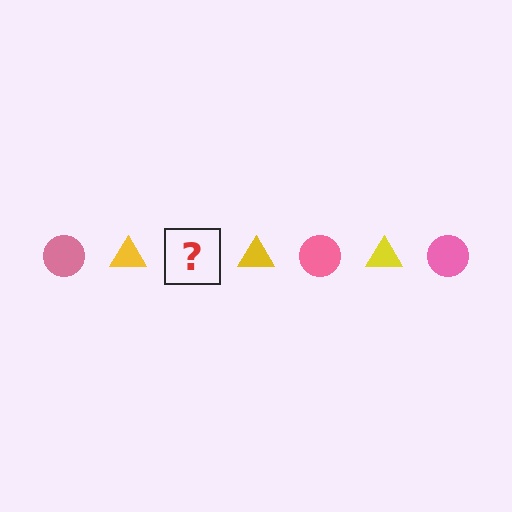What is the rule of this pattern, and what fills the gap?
The rule is that the pattern alternates between pink circle and yellow triangle. The gap should be filled with a pink circle.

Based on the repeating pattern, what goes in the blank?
The blank should be a pink circle.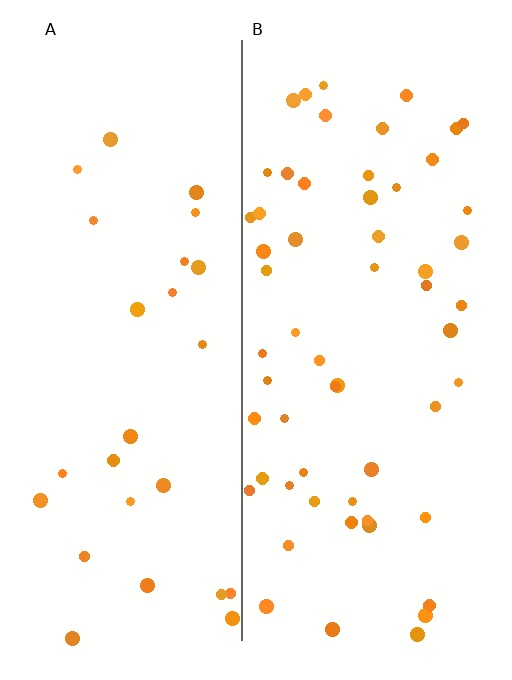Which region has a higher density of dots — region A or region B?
B (the right).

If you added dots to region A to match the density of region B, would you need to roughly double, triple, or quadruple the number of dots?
Approximately double.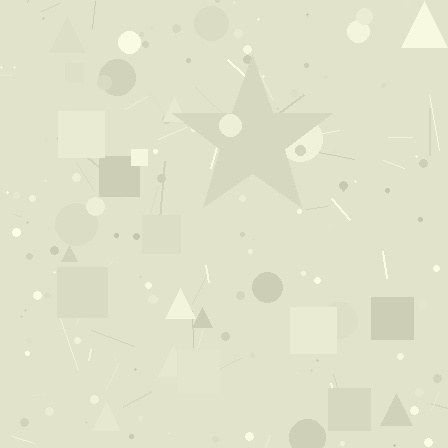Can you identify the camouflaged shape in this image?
The camouflaged shape is a star.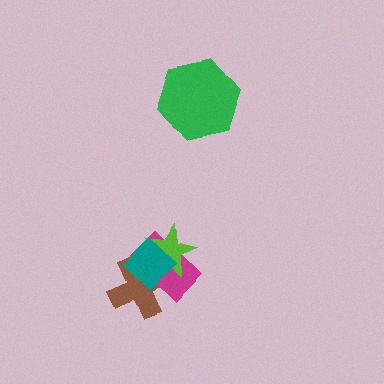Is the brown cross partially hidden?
Yes, it is partially covered by another shape.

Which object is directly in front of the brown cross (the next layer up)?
The magenta rectangle is directly in front of the brown cross.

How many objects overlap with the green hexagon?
0 objects overlap with the green hexagon.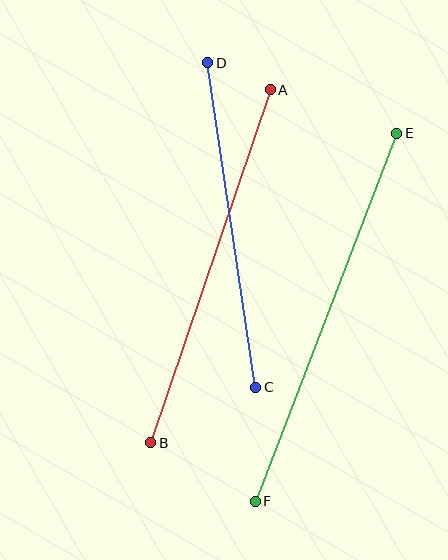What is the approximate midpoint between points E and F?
The midpoint is at approximately (326, 317) pixels.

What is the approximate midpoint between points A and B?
The midpoint is at approximately (211, 266) pixels.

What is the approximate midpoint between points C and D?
The midpoint is at approximately (232, 225) pixels.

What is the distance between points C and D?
The distance is approximately 328 pixels.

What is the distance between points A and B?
The distance is approximately 373 pixels.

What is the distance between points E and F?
The distance is approximately 394 pixels.